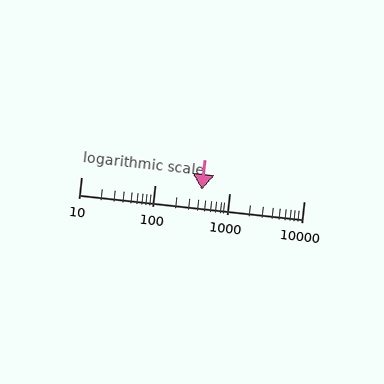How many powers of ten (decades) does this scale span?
The scale spans 3 decades, from 10 to 10000.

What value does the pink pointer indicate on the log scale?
The pointer indicates approximately 420.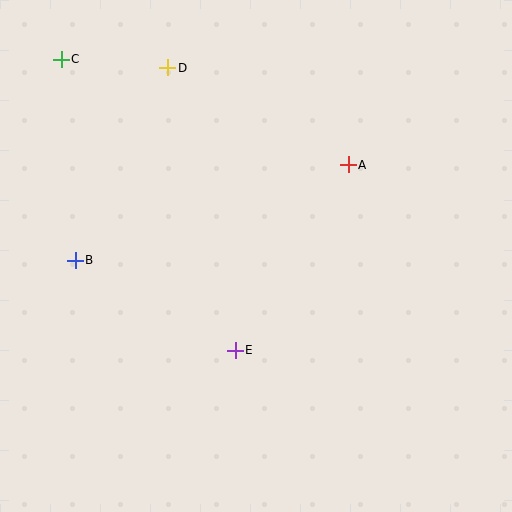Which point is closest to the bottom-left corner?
Point B is closest to the bottom-left corner.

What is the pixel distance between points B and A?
The distance between B and A is 289 pixels.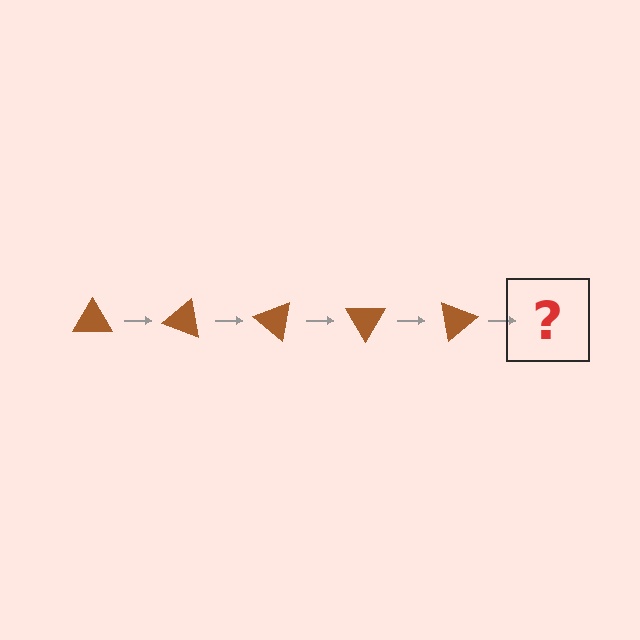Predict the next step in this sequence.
The next step is a brown triangle rotated 100 degrees.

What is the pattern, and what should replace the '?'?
The pattern is that the triangle rotates 20 degrees each step. The '?' should be a brown triangle rotated 100 degrees.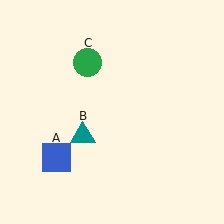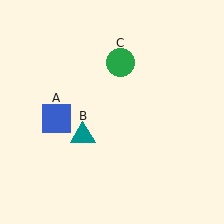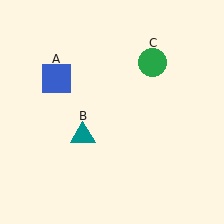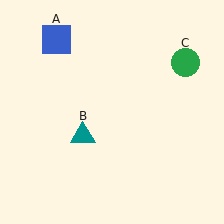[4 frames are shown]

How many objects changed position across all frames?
2 objects changed position: blue square (object A), green circle (object C).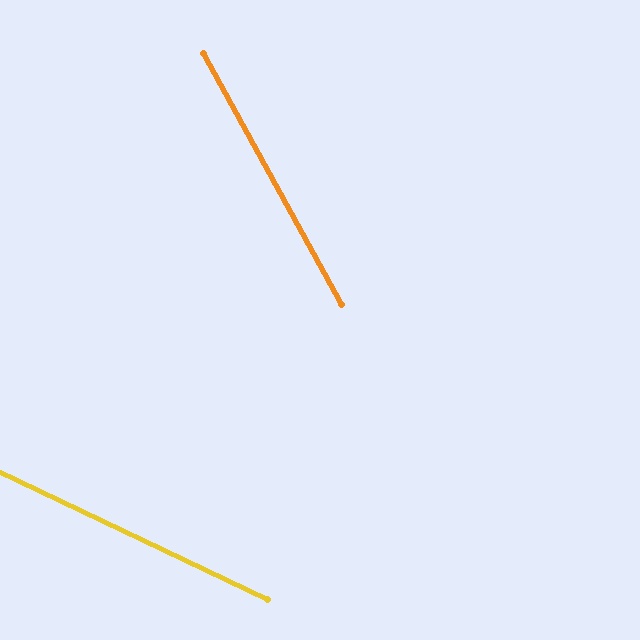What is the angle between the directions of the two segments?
Approximately 36 degrees.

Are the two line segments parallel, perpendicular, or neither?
Neither parallel nor perpendicular — they differ by about 36°.